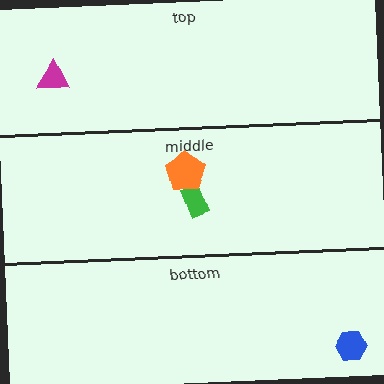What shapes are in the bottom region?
The blue hexagon.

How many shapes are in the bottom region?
1.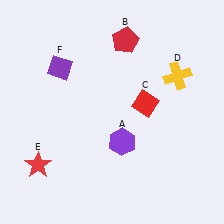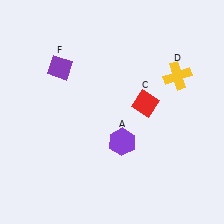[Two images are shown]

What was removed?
The red pentagon (B), the red star (E) were removed in Image 2.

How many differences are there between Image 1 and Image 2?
There are 2 differences between the two images.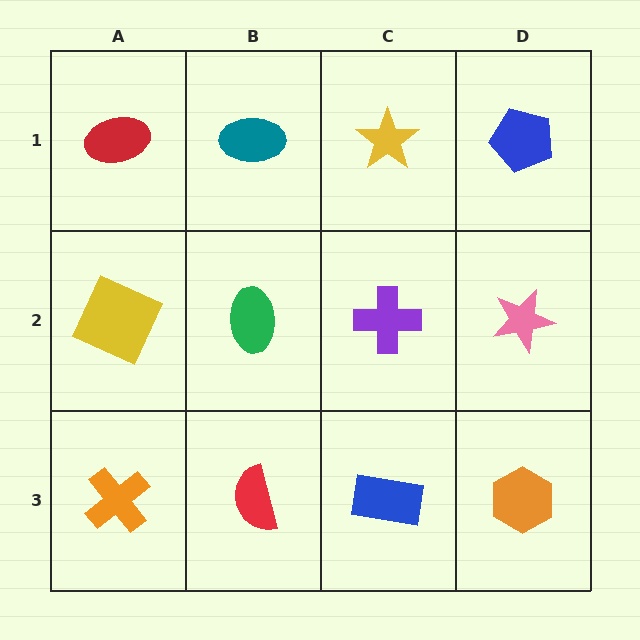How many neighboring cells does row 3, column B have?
3.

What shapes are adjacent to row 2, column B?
A teal ellipse (row 1, column B), a red semicircle (row 3, column B), a yellow square (row 2, column A), a purple cross (row 2, column C).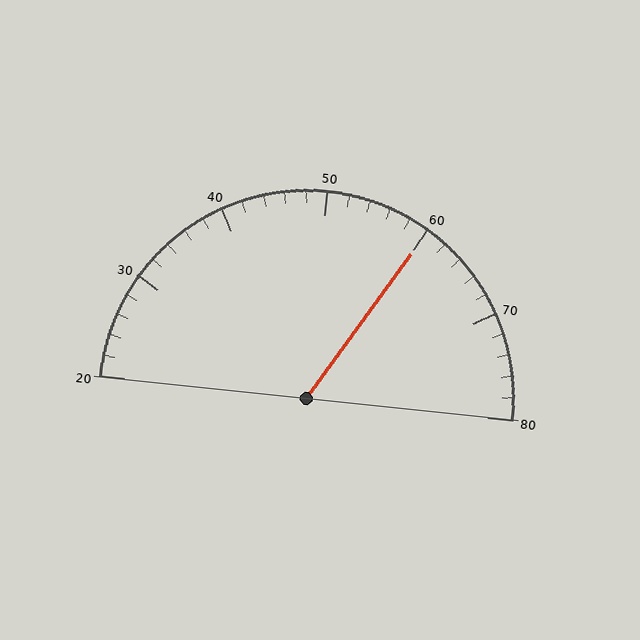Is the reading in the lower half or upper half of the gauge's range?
The reading is in the upper half of the range (20 to 80).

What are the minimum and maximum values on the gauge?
The gauge ranges from 20 to 80.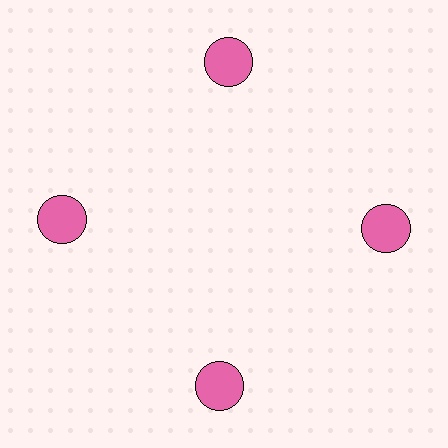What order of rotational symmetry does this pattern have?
This pattern has 4-fold rotational symmetry.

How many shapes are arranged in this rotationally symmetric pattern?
There are 4 shapes, arranged in 4 groups of 1.